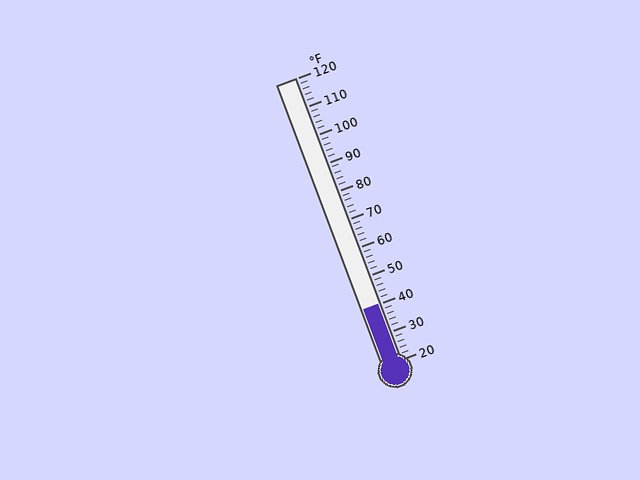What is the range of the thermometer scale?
The thermometer scale ranges from 20°F to 120°F.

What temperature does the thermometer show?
The thermometer shows approximately 40°F.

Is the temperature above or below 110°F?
The temperature is below 110°F.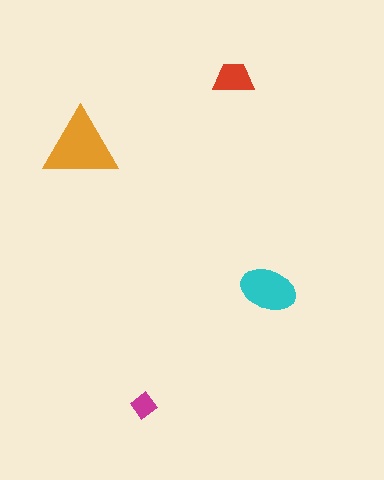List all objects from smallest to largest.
The magenta diamond, the red trapezoid, the cyan ellipse, the orange triangle.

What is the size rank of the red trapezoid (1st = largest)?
3rd.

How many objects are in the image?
There are 4 objects in the image.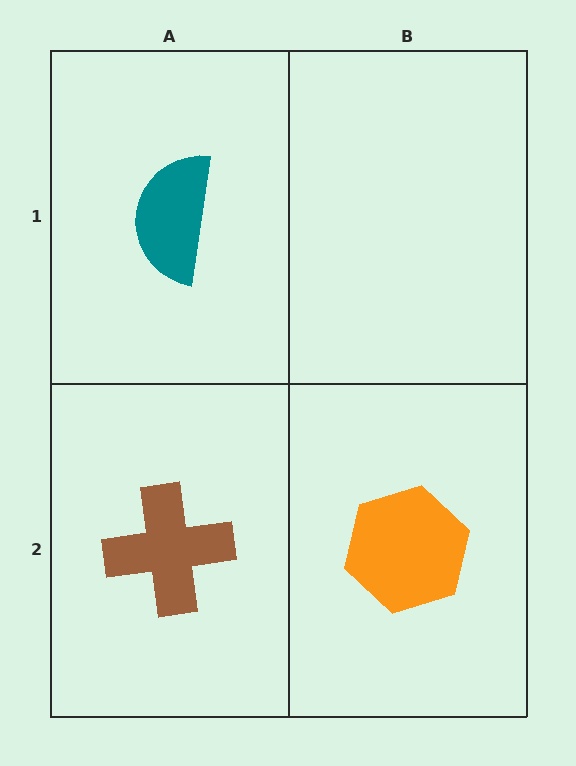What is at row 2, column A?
A brown cross.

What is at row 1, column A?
A teal semicircle.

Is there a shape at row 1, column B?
No, that cell is empty.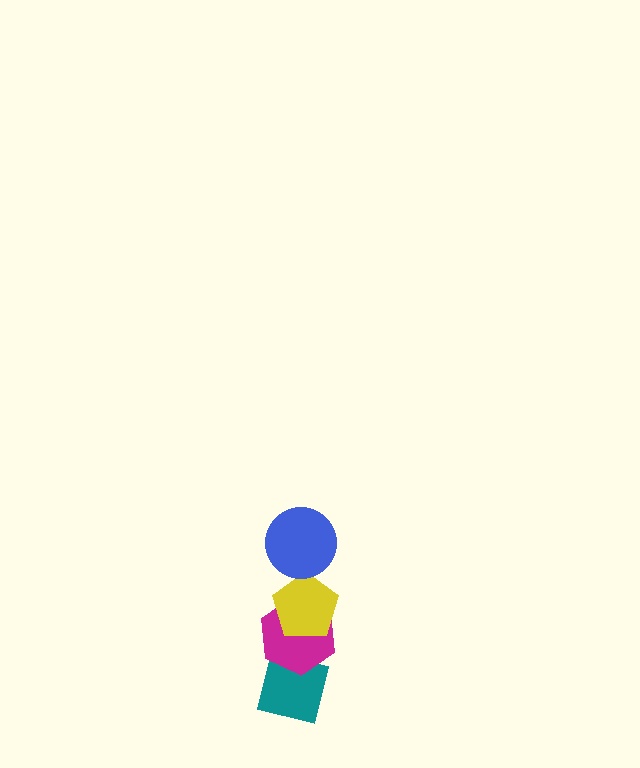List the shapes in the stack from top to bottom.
From top to bottom: the blue circle, the yellow pentagon, the magenta hexagon, the teal square.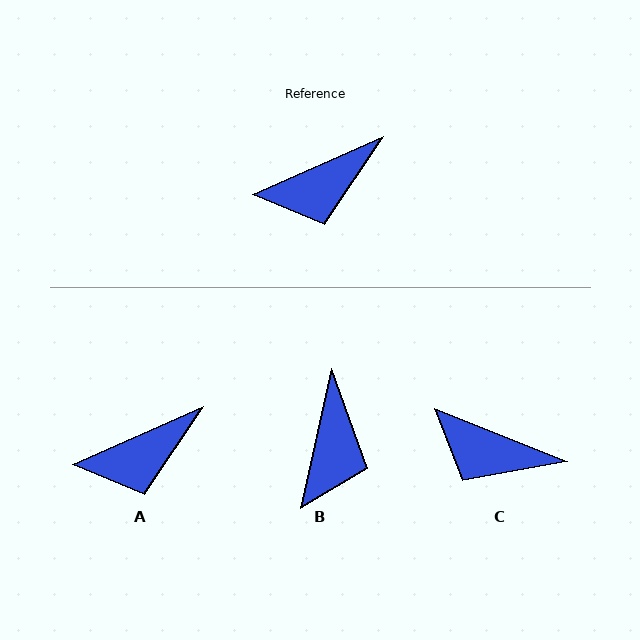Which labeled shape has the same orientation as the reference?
A.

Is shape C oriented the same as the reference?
No, it is off by about 46 degrees.